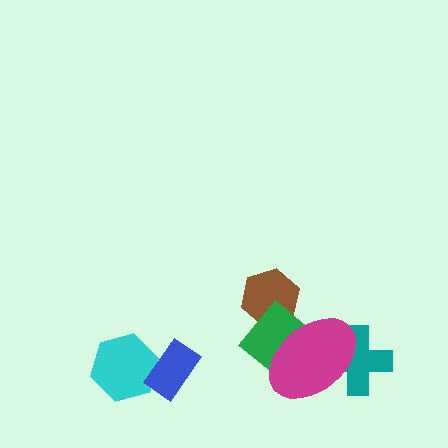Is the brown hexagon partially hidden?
Yes, it is partially covered by another shape.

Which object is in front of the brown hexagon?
The green diamond is in front of the brown hexagon.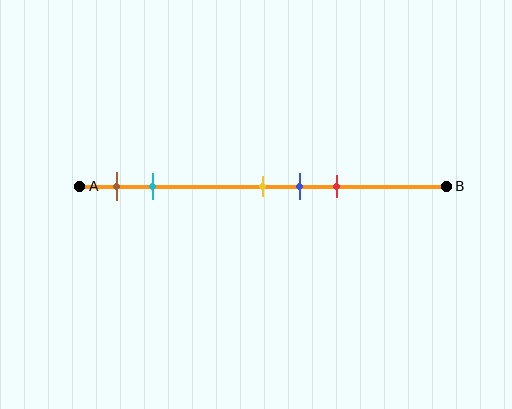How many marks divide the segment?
There are 5 marks dividing the segment.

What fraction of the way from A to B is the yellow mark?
The yellow mark is approximately 50% (0.5) of the way from A to B.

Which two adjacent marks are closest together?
The yellow and blue marks are the closest adjacent pair.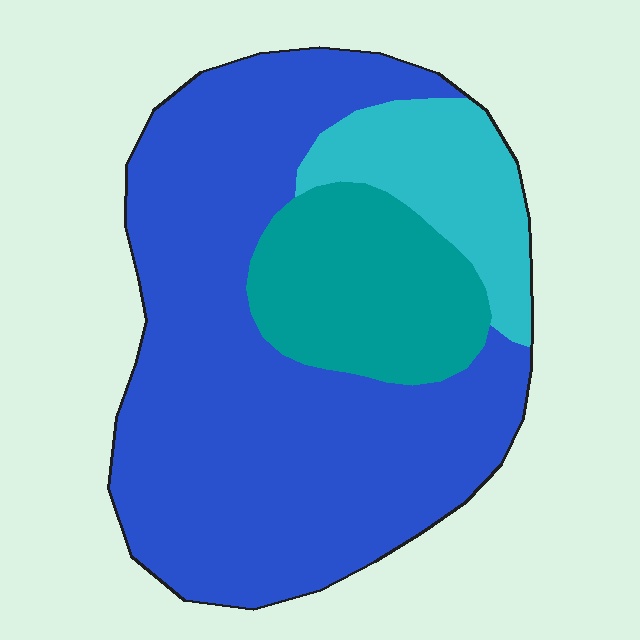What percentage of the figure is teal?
Teal covers 19% of the figure.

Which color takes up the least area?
Cyan, at roughly 15%.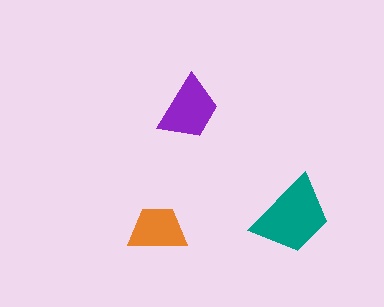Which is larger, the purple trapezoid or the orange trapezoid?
The purple one.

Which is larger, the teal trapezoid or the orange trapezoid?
The teal one.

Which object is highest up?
The purple trapezoid is topmost.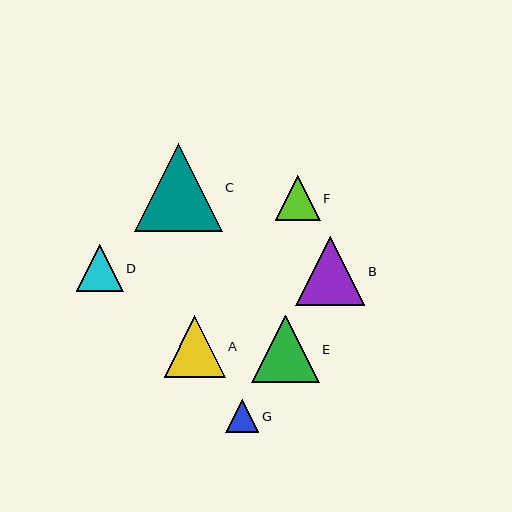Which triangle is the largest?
Triangle C is the largest with a size of approximately 88 pixels.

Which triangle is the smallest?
Triangle G is the smallest with a size of approximately 33 pixels.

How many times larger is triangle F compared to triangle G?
Triangle F is approximately 1.4 times the size of triangle G.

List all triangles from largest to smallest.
From largest to smallest: C, B, E, A, D, F, G.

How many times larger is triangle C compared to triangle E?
Triangle C is approximately 1.3 times the size of triangle E.